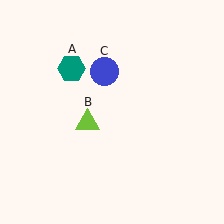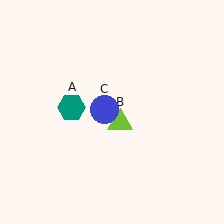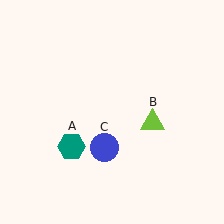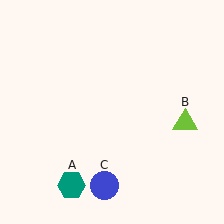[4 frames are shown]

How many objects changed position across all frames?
3 objects changed position: teal hexagon (object A), lime triangle (object B), blue circle (object C).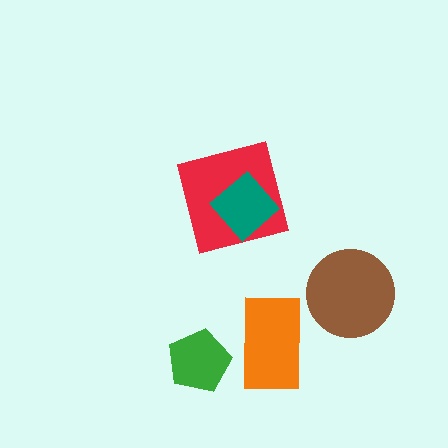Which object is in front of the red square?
The teal diamond is in front of the red square.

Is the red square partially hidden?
Yes, it is partially covered by another shape.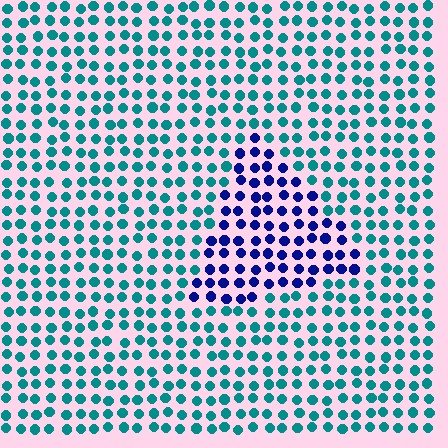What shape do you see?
I see a triangle.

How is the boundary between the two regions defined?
The boundary is defined purely by a slight shift in hue (about 56 degrees). Spacing, size, and orientation are identical on both sides.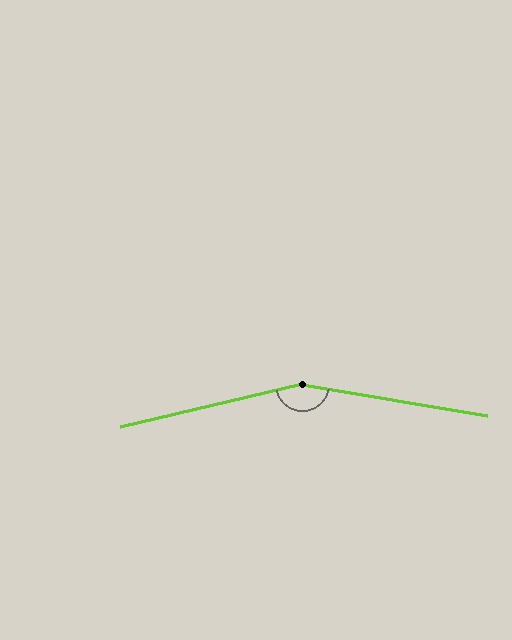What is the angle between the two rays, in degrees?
Approximately 157 degrees.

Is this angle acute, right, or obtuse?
It is obtuse.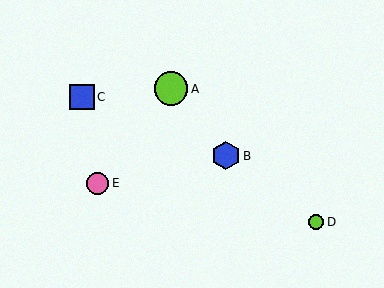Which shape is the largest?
The lime circle (labeled A) is the largest.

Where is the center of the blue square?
The center of the blue square is at (82, 97).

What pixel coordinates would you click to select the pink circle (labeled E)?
Click at (98, 183) to select the pink circle E.